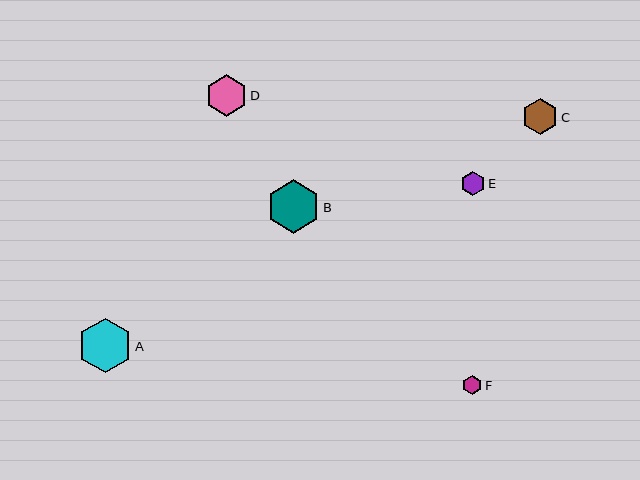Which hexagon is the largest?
Hexagon A is the largest with a size of approximately 55 pixels.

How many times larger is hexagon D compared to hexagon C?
Hexagon D is approximately 1.1 times the size of hexagon C.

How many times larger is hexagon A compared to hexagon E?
Hexagon A is approximately 2.3 times the size of hexagon E.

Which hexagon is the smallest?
Hexagon F is the smallest with a size of approximately 20 pixels.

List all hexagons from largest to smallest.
From largest to smallest: A, B, D, C, E, F.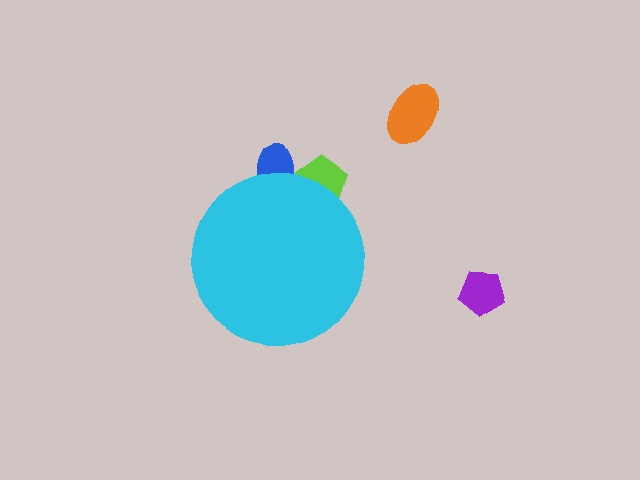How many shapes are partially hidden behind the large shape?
2 shapes are partially hidden.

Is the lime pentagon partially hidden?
Yes, the lime pentagon is partially hidden behind the cyan circle.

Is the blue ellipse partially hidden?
Yes, the blue ellipse is partially hidden behind the cyan circle.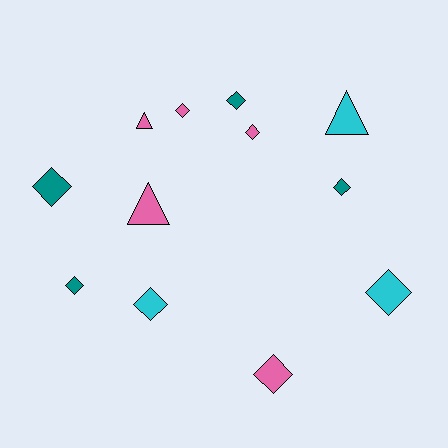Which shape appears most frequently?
Diamond, with 9 objects.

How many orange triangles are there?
There are no orange triangles.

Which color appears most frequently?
Pink, with 5 objects.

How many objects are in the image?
There are 12 objects.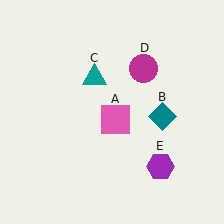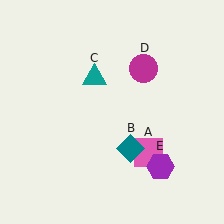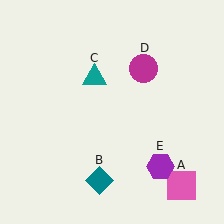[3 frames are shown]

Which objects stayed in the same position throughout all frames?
Teal triangle (object C) and magenta circle (object D) and purple hexagon (object E) remained stationary.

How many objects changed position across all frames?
2 objects changed position: pink square (object A), teal diamond (object B).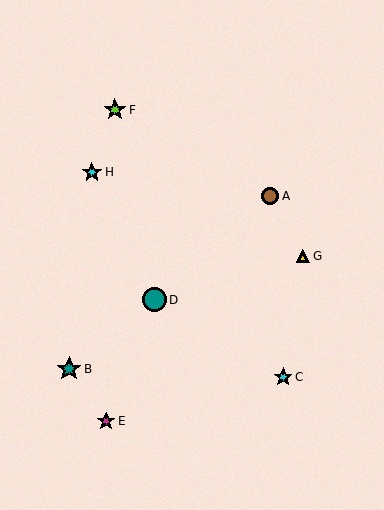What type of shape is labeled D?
Shape D is a teal circle.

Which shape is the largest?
The teal star (labeled B) is the largest.